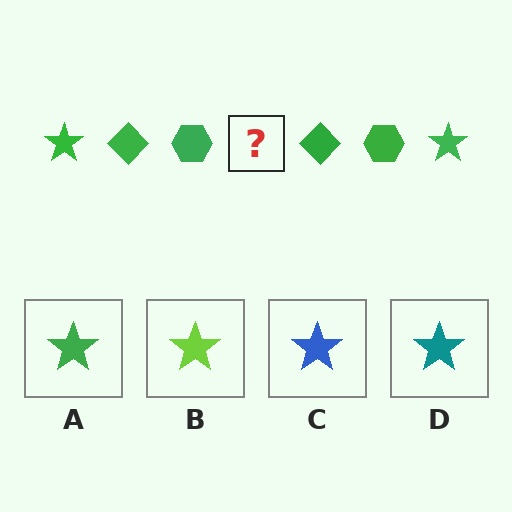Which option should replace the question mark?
Option A.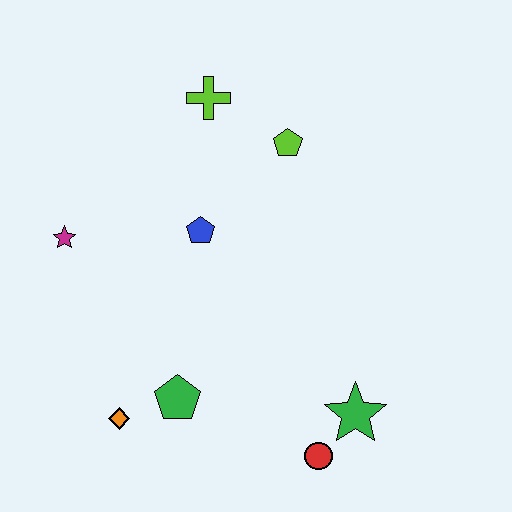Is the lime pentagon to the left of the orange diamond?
No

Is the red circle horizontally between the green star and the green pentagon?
Yes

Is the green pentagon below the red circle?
No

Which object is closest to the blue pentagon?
The lime pentagon is closest to the blue pentagon.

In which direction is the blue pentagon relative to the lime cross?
The blue pentagon is below the lime cross.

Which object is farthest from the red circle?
The lime cross is farthest from the red circle.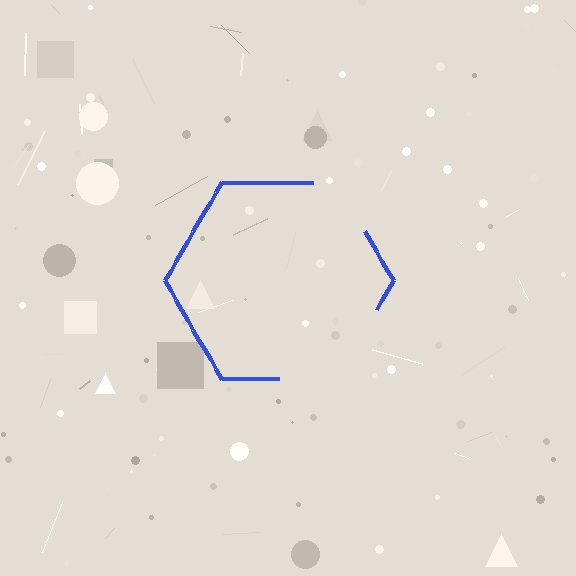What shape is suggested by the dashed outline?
The dashed outline suggests a hexagon.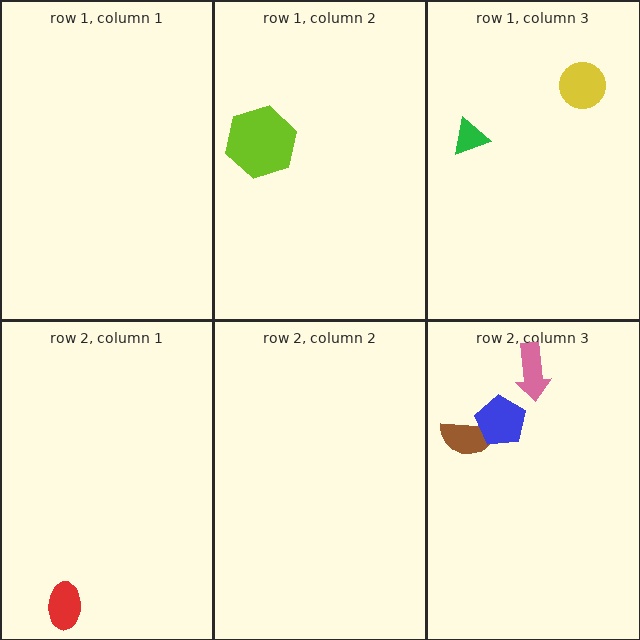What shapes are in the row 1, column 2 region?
The lime hexagon.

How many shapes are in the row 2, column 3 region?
3.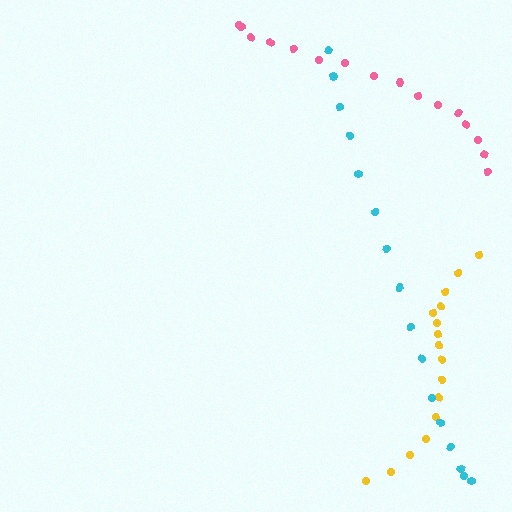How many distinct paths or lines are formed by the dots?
There are 3 distinct paths.